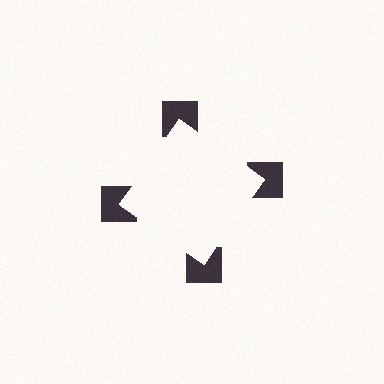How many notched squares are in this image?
There are 4 — one at each vertex of the illusory square.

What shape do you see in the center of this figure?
An illusory square — its edges are inferred from the aligned wedge cuts in the notched squares, not physically drawn.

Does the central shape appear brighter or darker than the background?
It typically appears slightly brighter than the background, even though no actual brightness change is drawn.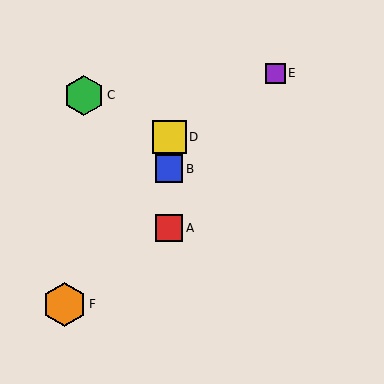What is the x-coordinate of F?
Object F is at x≈65.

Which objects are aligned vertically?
Objects A, B, D are aligned vertically.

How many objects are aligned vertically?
3 objects (A, B, D) are aligned vertically.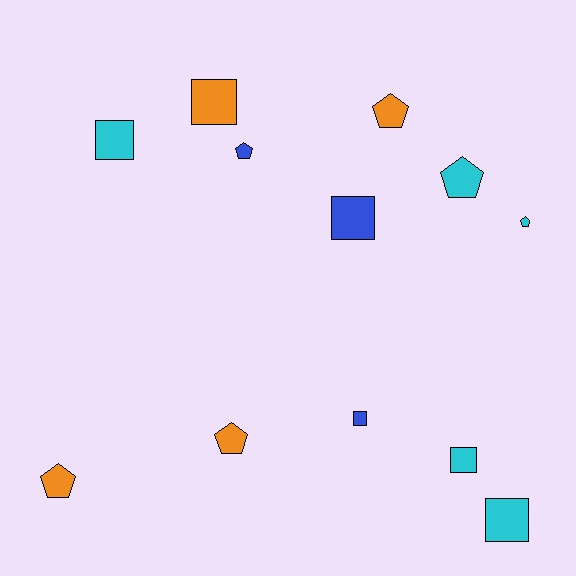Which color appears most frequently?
Cyan, with 5 objects.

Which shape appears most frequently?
Square, with 6 objects.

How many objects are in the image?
There are 12 objects.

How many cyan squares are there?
There are 3 cyan squares.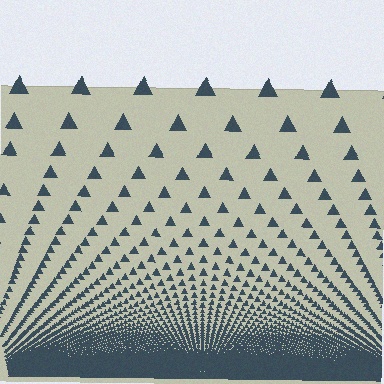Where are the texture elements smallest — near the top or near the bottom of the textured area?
Near the bottom.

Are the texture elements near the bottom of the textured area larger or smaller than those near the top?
Smaller. The gradient is inverted — elements near the bottom are smaller and denser.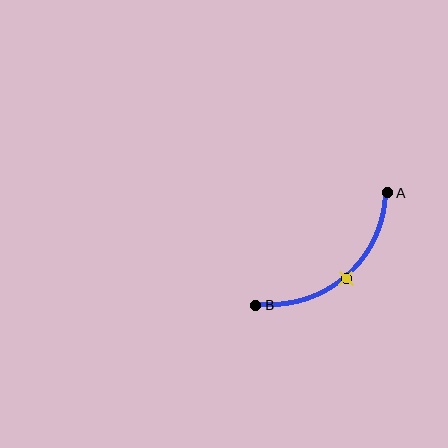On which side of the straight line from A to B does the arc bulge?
The arc bulges below and to the right of the straight line connecting A and B.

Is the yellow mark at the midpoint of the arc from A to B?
Yes. The yellow mark lies on the arc at equal arc-length from both A and B — it is the arc midpoint.